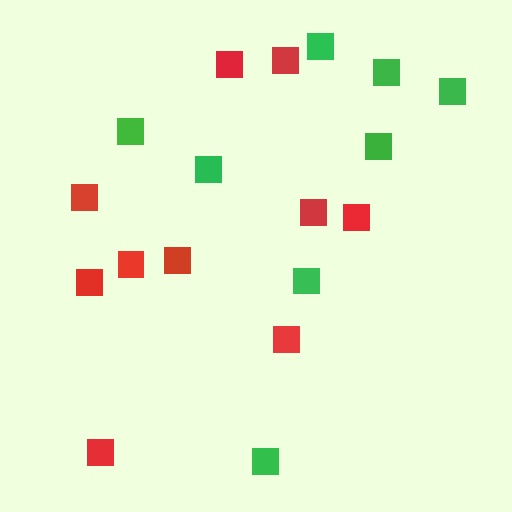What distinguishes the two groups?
There are 2 groups: one group of green squares (8) and one group of red squares (10).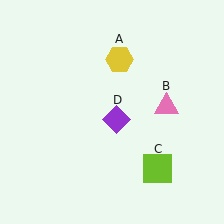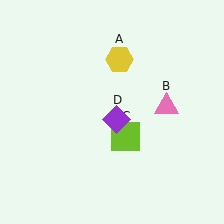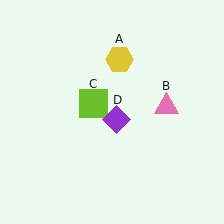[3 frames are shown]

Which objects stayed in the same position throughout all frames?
Yellow hexagon (object A) and pink triangle (object B) and purple diamond (object D) remained stationary.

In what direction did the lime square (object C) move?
The lime square (object C) moved up and to the left.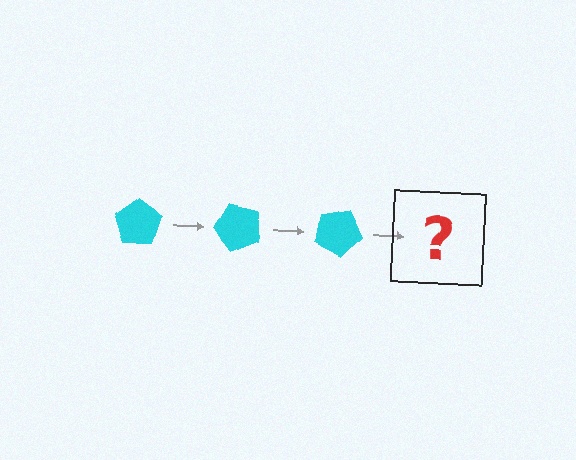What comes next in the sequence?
The next element should be a cyan pentagon rotated 150 degrees.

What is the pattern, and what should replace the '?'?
The pattern is that the pentagon rotates 50 degrees each step. The '?' should be a cyan pentagon rotated 150 degrees.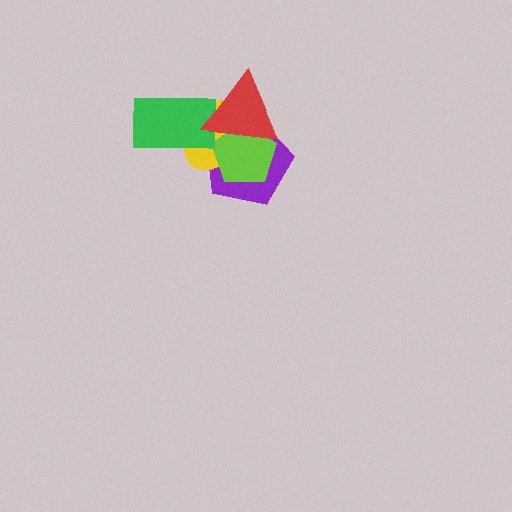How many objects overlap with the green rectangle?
2 objects overlap with the green rectangle.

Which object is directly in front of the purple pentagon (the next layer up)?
The yellow ellipse is directly in front of the purple pentagon.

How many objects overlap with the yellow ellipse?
4 objects overlap with the yellow ellipse.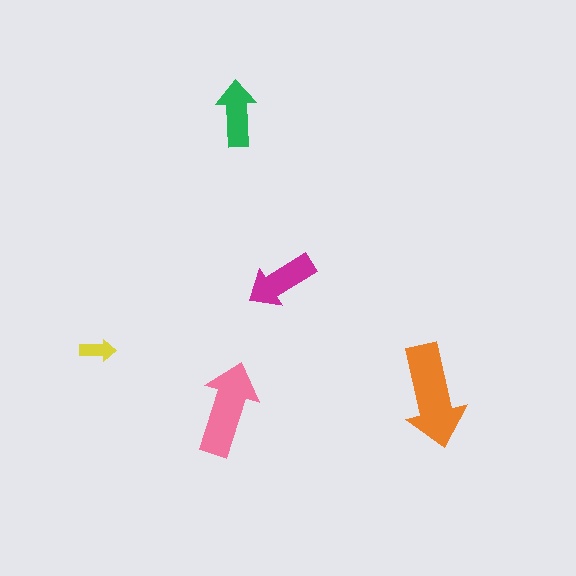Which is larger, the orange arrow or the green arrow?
The orange one.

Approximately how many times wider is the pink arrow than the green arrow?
About 1.5 times wider.